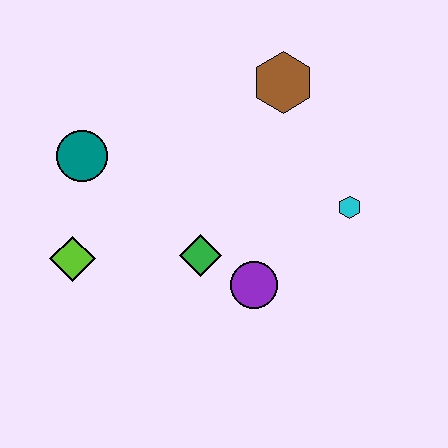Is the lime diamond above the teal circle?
No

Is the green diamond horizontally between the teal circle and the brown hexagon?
Yes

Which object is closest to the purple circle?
The green diamond is closest to the purple circle.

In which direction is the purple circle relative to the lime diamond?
The purple circle is to the right of the lime diamond.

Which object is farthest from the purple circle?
The teal circle is farthest from the purple circle.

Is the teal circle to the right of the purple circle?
No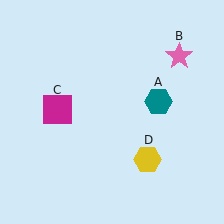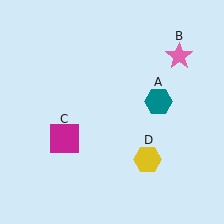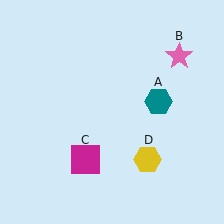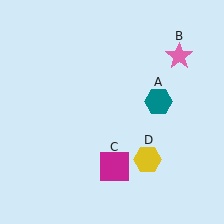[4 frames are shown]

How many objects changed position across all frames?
1 object changed position: magenta square (object C).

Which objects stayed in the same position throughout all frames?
Teal hexagon (object A) and pink star (object B) and yellow hexagon (object D) remained stationary.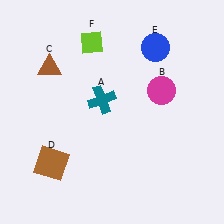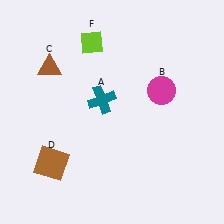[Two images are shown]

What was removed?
The blue circle (E) was removed in Image 2.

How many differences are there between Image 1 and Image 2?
There is 1 difference between the two images.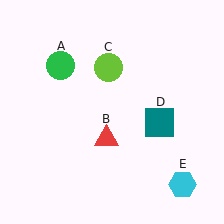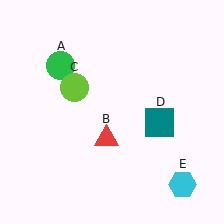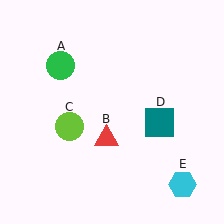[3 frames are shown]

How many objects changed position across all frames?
1 object changed position: lime circle (object C).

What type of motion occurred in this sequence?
The lime circle (object C) rotated counterclockwise around the center of the scene.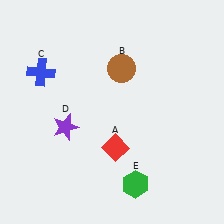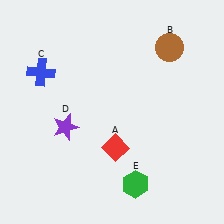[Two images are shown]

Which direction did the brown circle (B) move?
The brown circle (B) moved right.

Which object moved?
The brown circle (B) moved right.